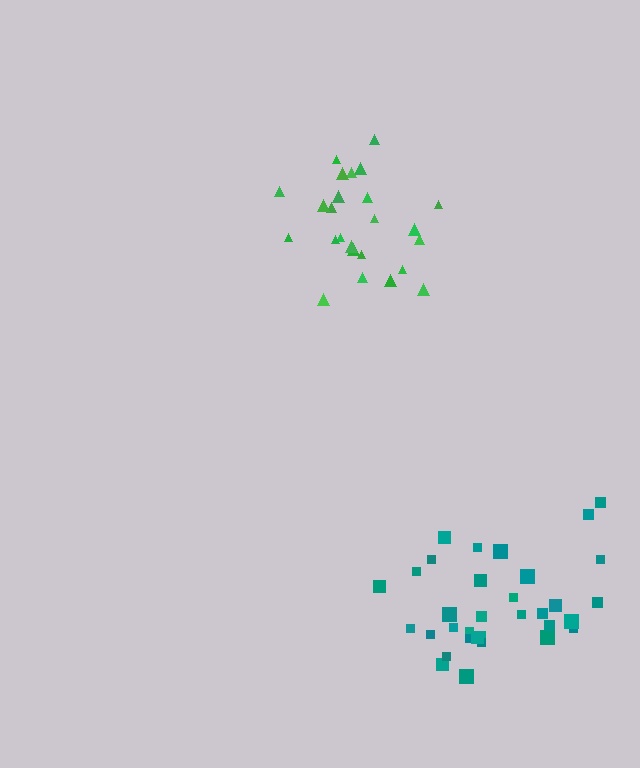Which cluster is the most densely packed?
Teal.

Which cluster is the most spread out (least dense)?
Green.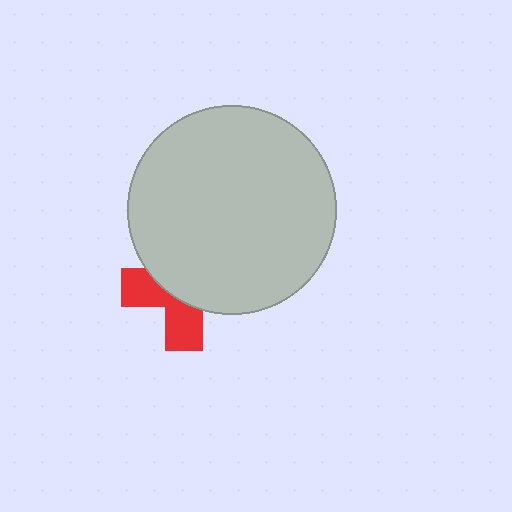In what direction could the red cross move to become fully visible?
The red cross could move down. That would shift it out from behind the light gray circle entirely.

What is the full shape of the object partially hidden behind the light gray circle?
The partially hidden object is a red cross.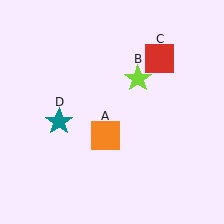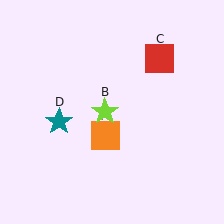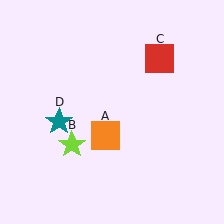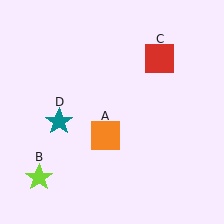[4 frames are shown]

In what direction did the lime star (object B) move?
The lime star (object B) moved down and to the left.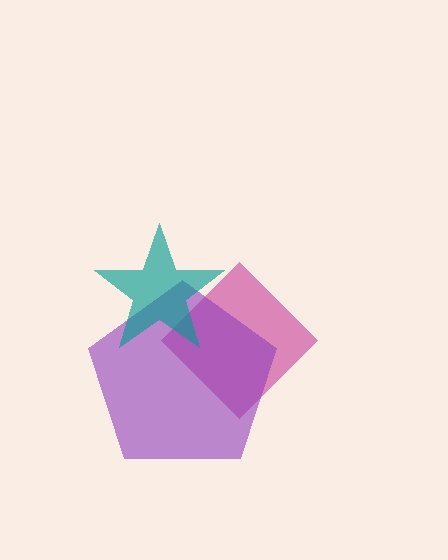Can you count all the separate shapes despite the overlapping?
Yes, there are 3 separate shapes.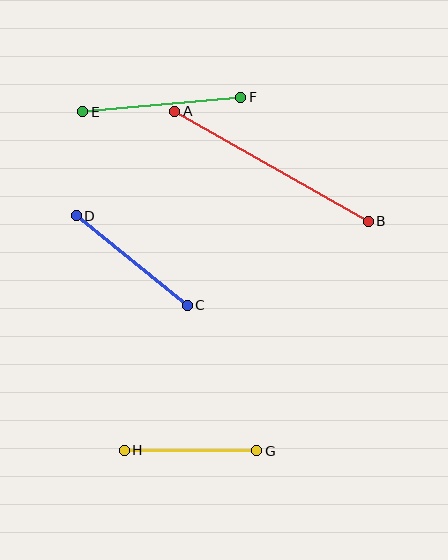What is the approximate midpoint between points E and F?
The midpoint is at approximately (162, 105) pixels.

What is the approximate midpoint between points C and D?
The midpoint is at approximately (132, 260) pixels.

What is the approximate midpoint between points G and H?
The midpoint is at approximately (191, 450) pixels.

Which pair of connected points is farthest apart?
Points A and B are farthest apart.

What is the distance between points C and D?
The distance is approximately 143 pixels.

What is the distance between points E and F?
The distance is approximately 159 pixels.